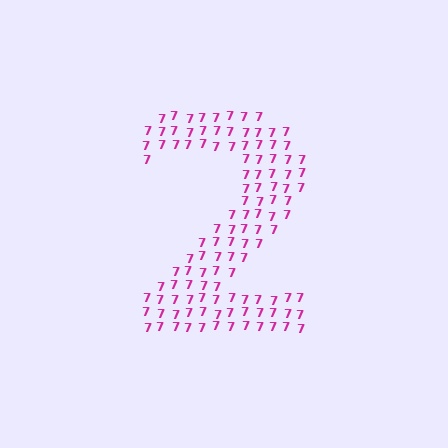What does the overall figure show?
The overall figure shows the digit 2.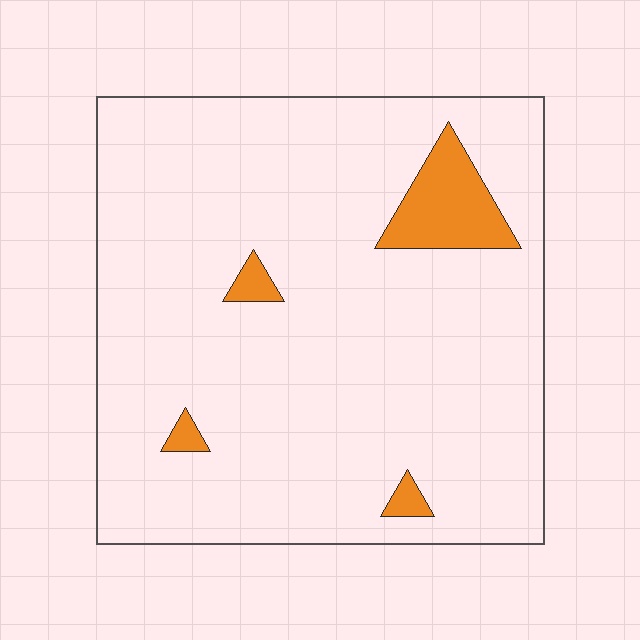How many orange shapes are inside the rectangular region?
4.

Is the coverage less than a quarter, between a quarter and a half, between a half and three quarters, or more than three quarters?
Less than a quarter.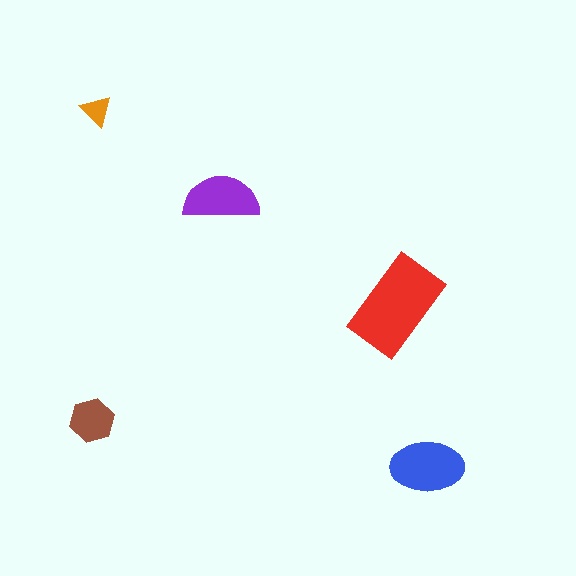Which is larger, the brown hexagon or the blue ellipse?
The blue ellipse.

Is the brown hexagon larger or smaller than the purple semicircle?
Smaller.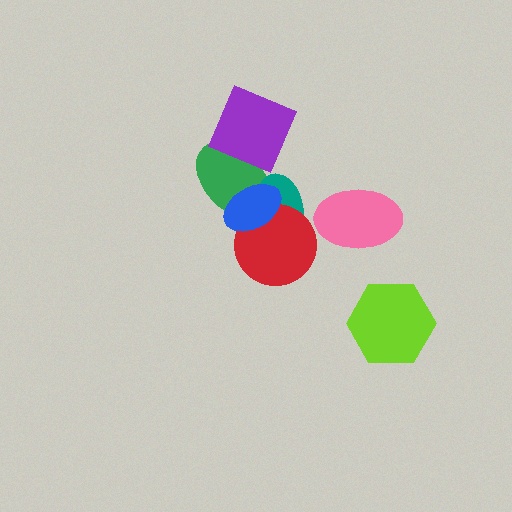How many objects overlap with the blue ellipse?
3 objects overlap with the blue ellipse.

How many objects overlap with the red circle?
3 objects overlap with the red circle.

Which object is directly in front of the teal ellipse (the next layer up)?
The red circle is directly in front of the teal ellipse.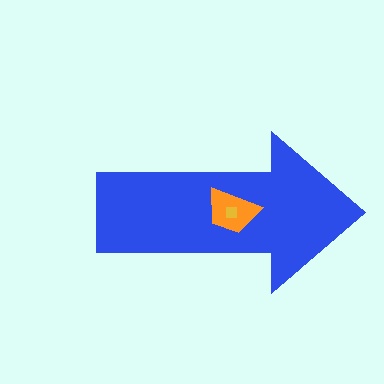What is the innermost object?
The yellow square.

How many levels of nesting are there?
3.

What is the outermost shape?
The blue arrow.